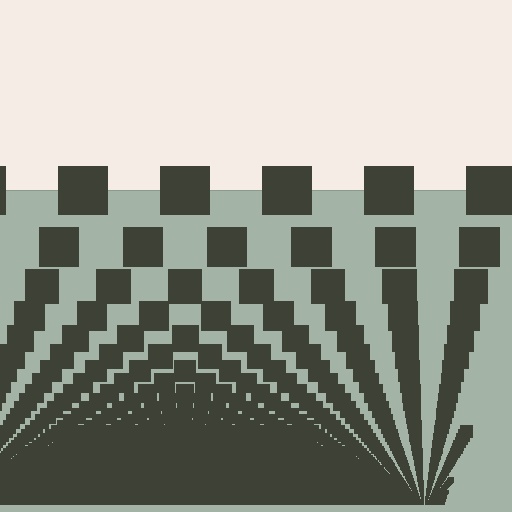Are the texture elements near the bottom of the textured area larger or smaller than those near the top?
Smaller. The gradient is inverted — elements near the bottom are smaller and denser.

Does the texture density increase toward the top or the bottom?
Density increases toward the bottom.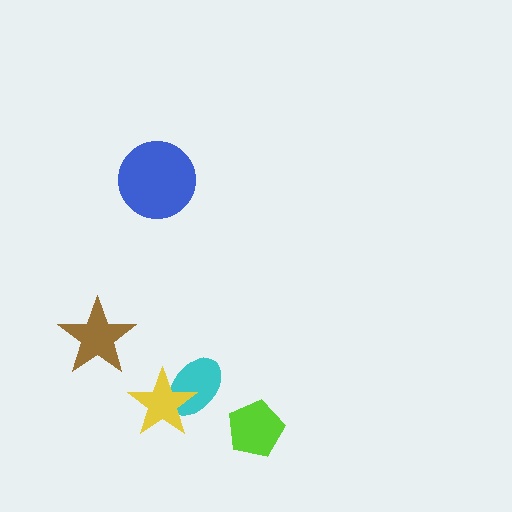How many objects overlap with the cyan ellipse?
1 object overlaps with the cyan ellipse.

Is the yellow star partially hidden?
No, no other shape covers it.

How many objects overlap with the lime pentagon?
0 objects overlap with the lime pentagon.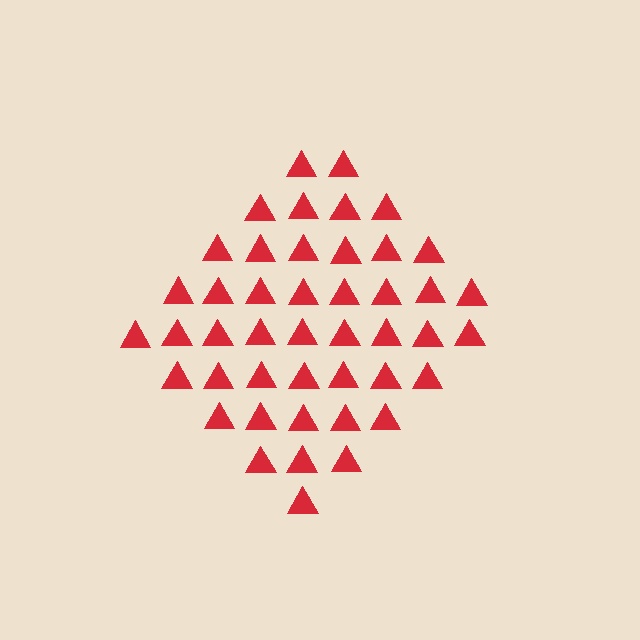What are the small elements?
The small elements are triangles.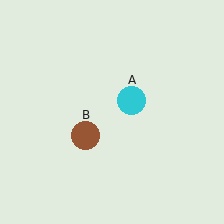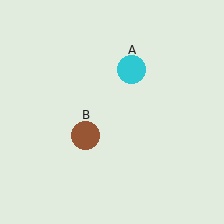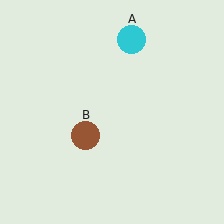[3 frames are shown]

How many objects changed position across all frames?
1 object changed position: cyan circle (object A).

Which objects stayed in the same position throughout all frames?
Brown circle (object B) remained stationary.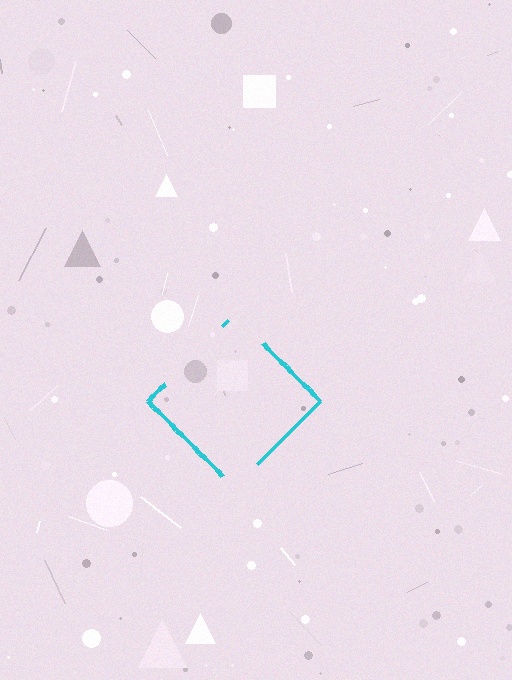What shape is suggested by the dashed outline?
The dashed outline suggests a diamond.